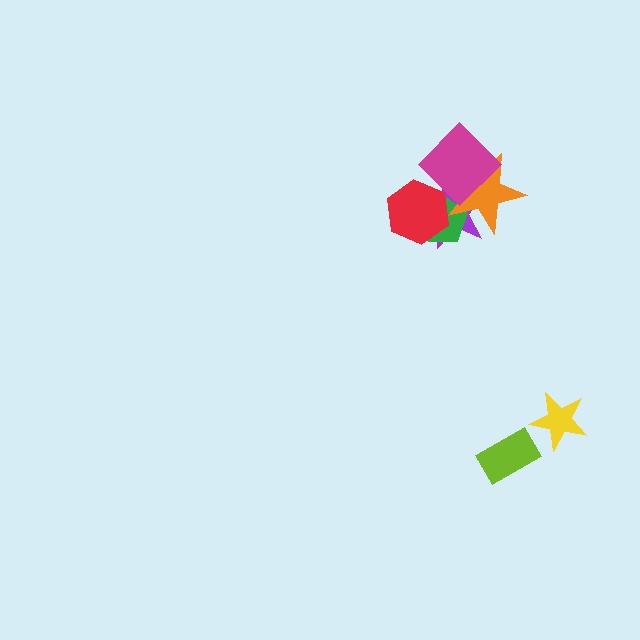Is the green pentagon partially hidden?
Yes, it is partially covered by another shape.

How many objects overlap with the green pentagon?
4 objects overlap with the green pentagon.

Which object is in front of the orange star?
The magenta diamond is in front of the orange star.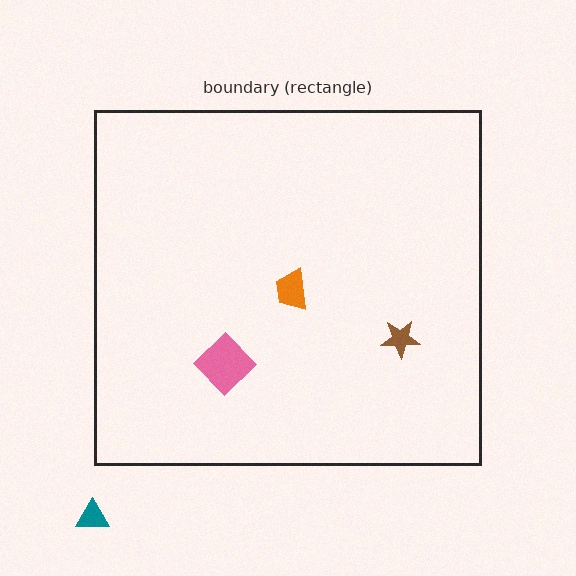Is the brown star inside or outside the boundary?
Inside.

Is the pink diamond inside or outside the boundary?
Inside.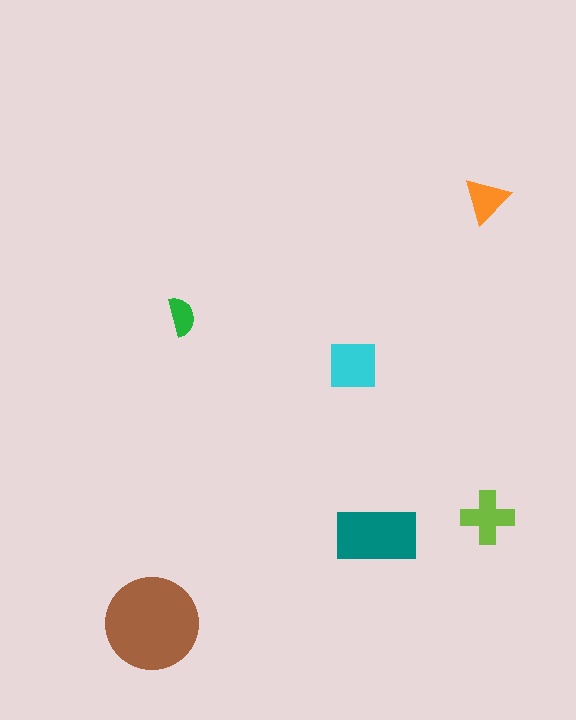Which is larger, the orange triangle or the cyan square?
The cyan square.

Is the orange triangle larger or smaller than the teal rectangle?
Smaller.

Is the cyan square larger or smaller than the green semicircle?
Larger.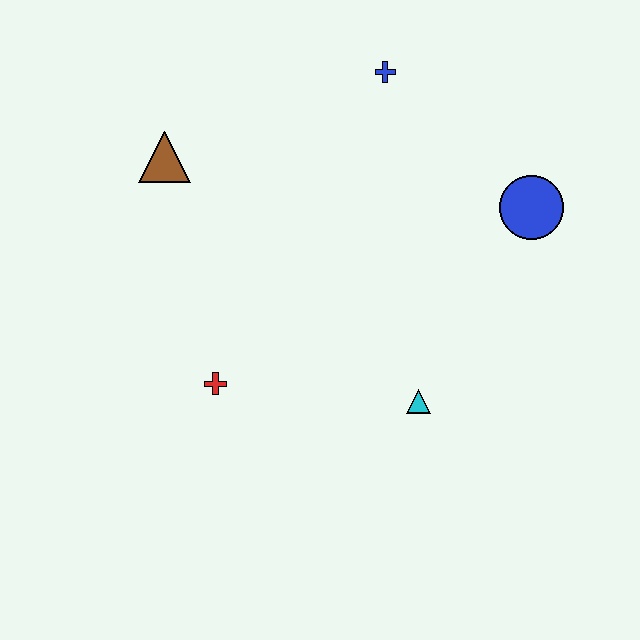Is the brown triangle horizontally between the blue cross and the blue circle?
No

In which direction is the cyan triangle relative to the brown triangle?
The cyan triangle is to the right of the brown triangle.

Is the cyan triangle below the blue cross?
Yes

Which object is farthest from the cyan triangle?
The brown triangle is farthest from the cyan triangle.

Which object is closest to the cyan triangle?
The red cross is closest to the cyan triangle.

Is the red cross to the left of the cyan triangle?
Yes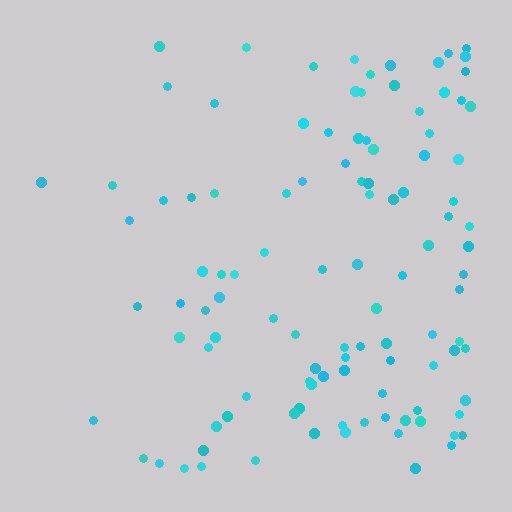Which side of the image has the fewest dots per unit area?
The left.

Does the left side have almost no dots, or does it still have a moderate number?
Still a moderate number, just noticeably fewer than the right.